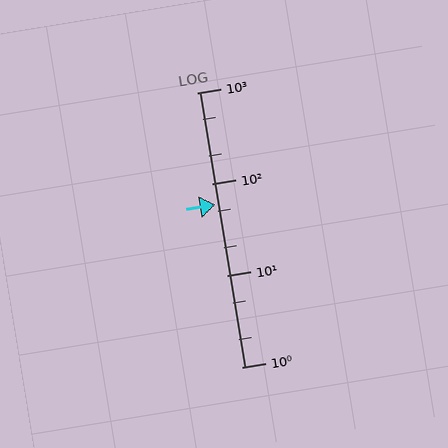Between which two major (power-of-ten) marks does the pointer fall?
The pointer is between 10 and 100.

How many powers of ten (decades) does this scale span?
The scale spans 3 decades, from 1 to 1000.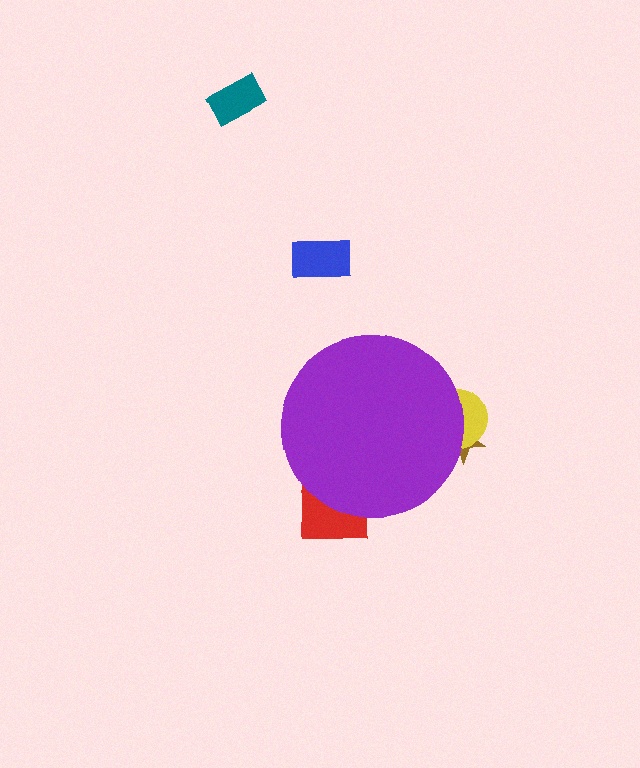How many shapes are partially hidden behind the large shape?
3 shapes are partially hidden.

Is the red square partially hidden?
Yes, the red square is partially hidden behind the purple circle.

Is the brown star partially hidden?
Yes, the brown star is partially hidden behind the purple circle.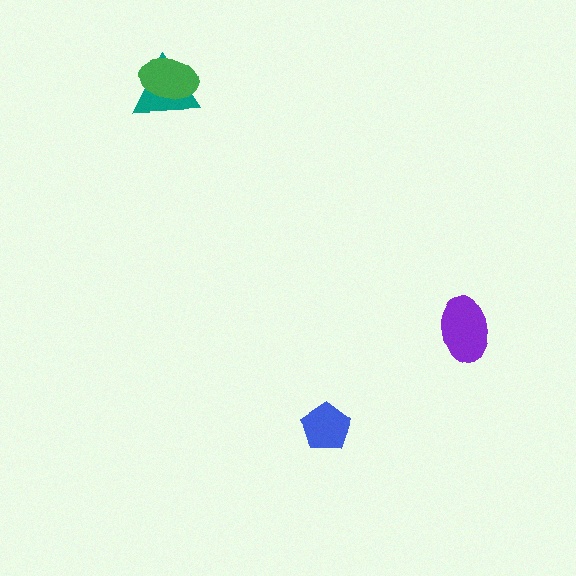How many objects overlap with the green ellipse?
1 object overlaps with the green ellipse.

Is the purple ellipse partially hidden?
No, no other shape covers it.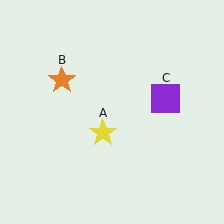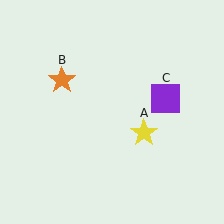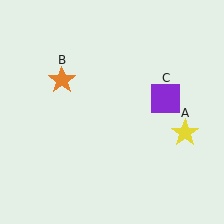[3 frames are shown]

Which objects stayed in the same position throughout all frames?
Orange star (object B) and purple square (object C) remained stationary.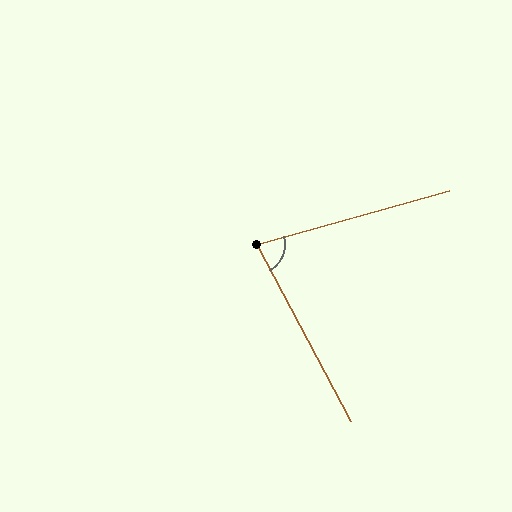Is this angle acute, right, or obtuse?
It is acute.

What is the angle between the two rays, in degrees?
Approximately 78 degrees.